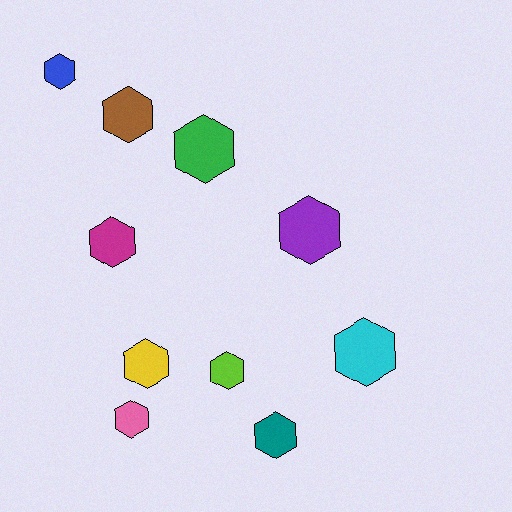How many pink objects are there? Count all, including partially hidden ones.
There is 1 pink object.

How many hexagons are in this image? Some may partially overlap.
There are 10 hexagons.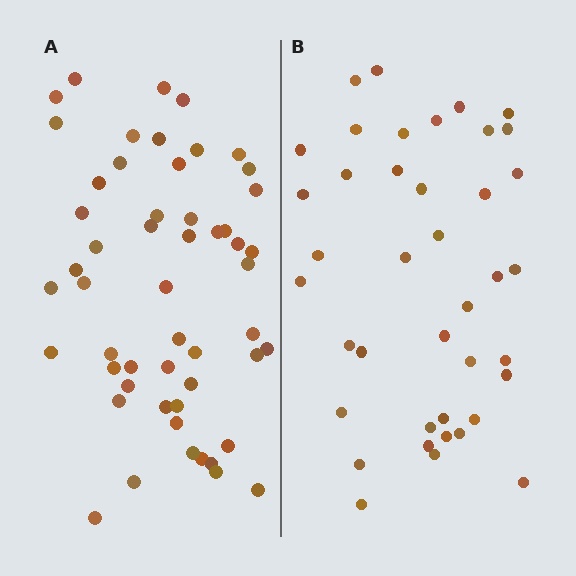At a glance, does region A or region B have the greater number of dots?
Region A (the left region) has more dots.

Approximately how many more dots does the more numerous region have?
Region A has approximately 15 more dots than region B.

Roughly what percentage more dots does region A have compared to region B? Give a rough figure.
About 30% more.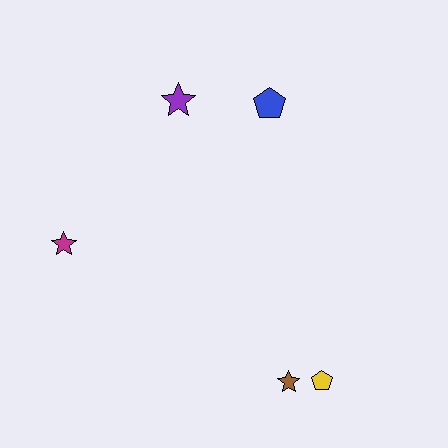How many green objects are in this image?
There are no green objects.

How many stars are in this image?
There are 3 stars.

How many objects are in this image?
There are 5 objects.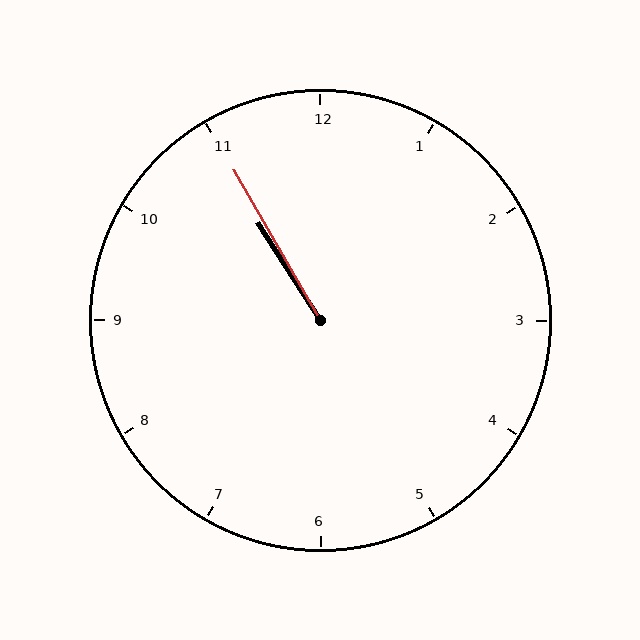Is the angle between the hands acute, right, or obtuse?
It is acute.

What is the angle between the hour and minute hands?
Approximately 2 degrees.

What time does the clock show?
10:55.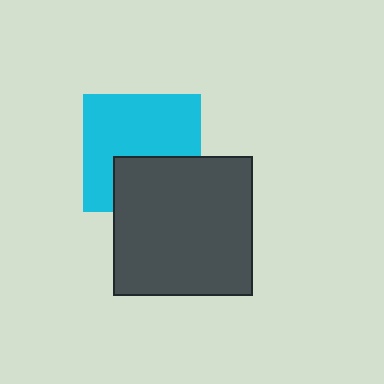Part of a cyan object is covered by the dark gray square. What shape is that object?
It is a square.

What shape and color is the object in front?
The object in front is a dark gray square.